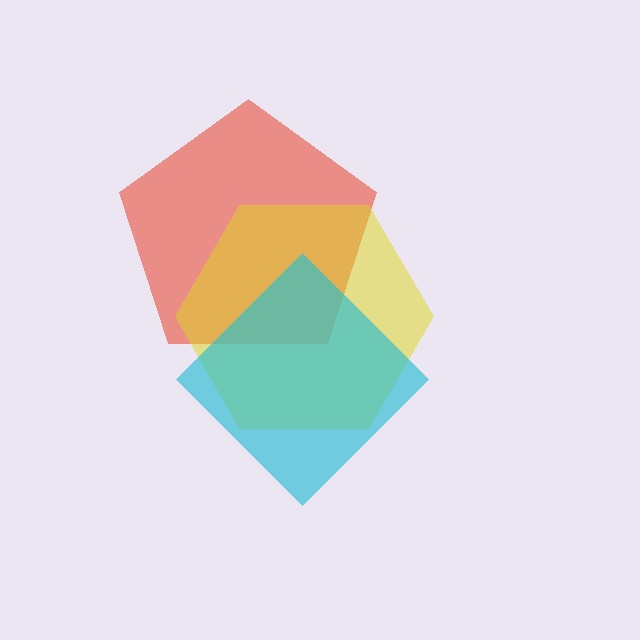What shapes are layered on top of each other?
The layered shapes are: a red pentagon, a yellow hexagon, a cyan diamond.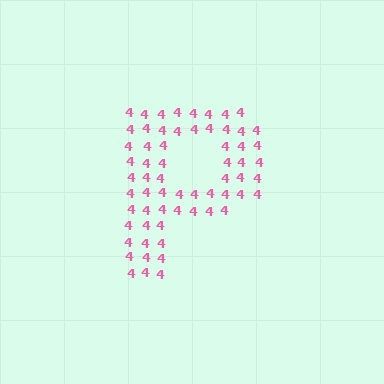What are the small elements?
The small elements are digit 4's.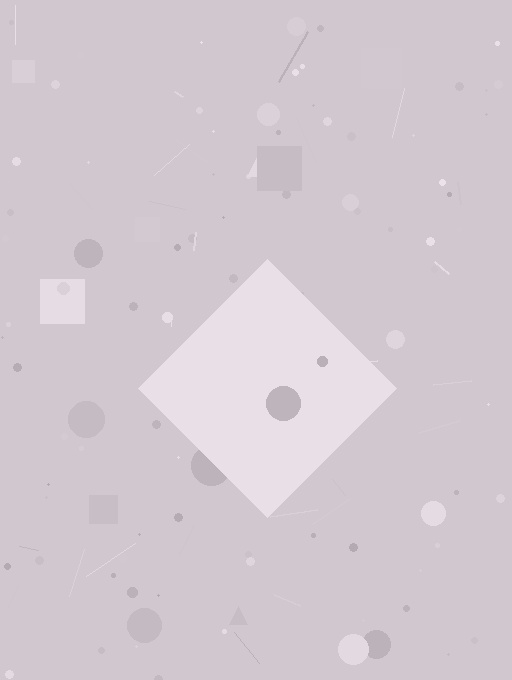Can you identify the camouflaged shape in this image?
The camouflaged shape is a diamond.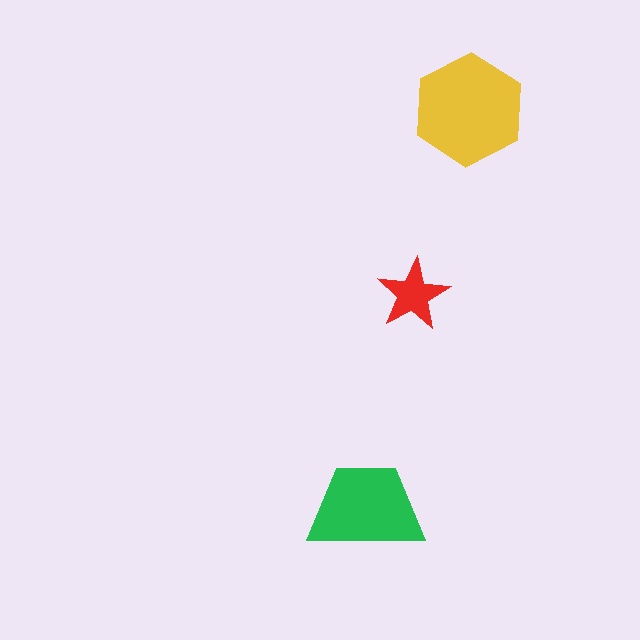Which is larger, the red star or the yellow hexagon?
The yellow hexagon.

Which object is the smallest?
The red star.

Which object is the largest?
The yellow hexagon.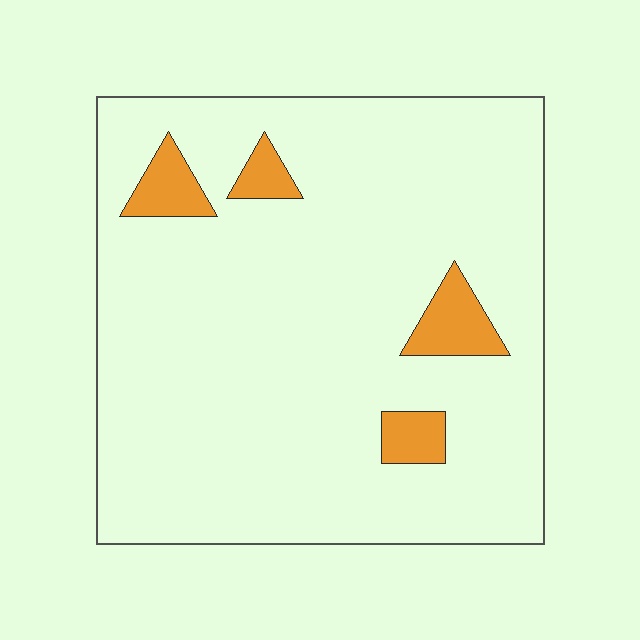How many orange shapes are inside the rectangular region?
4.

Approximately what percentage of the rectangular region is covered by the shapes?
Approximately 10%.